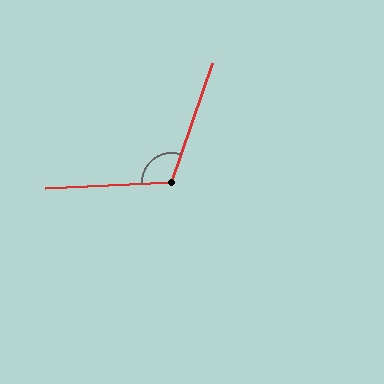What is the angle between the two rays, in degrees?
Approximately 112 degrees.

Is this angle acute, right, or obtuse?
It is obtuse.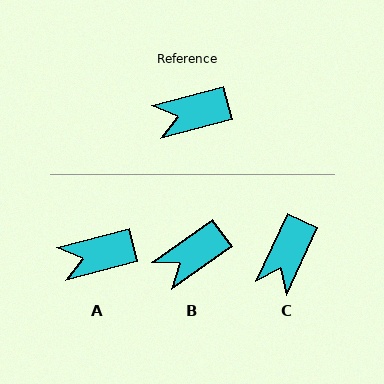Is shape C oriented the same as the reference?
No, it is off by about 50 degrees.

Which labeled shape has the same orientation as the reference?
A.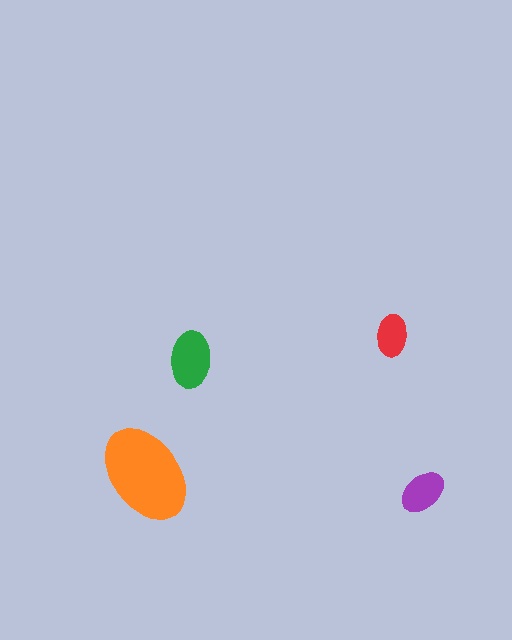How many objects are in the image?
There are 4 objects in the image.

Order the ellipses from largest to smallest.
the orange one, the green one, the purple one, the red one.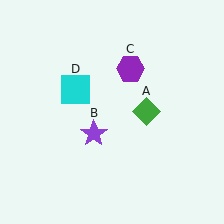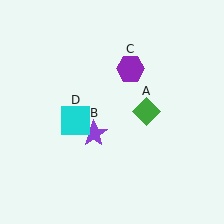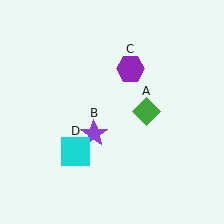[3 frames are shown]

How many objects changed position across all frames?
1 object changed position: cyan square (object D).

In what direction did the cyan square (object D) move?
The cyan square (object D) moved down.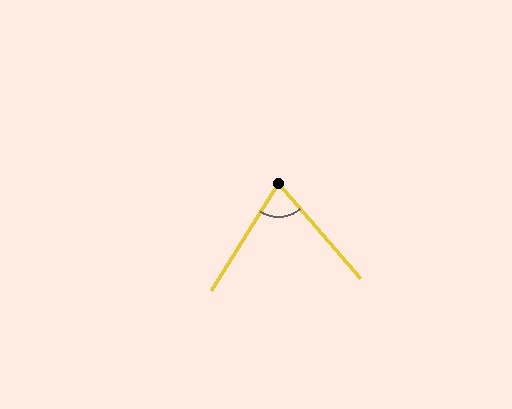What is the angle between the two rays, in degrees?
Approximately 73 degrees.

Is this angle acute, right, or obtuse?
It is acute.